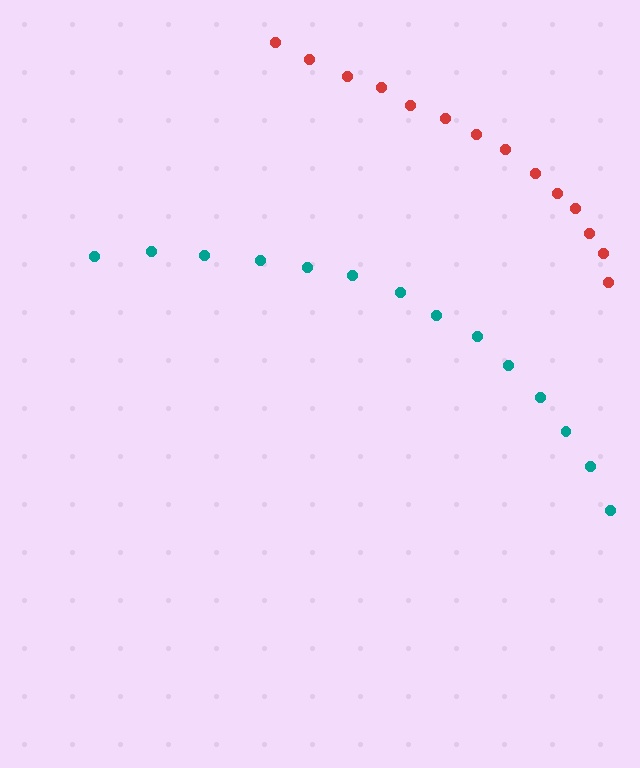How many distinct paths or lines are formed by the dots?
There are 2 distinct paths.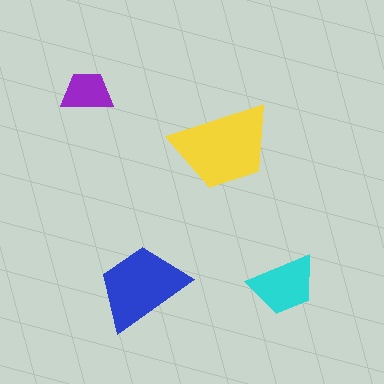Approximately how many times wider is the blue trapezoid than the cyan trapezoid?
About 1.5 times wider.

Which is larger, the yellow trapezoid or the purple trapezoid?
The yellow one.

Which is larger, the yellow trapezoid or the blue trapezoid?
The yellow one.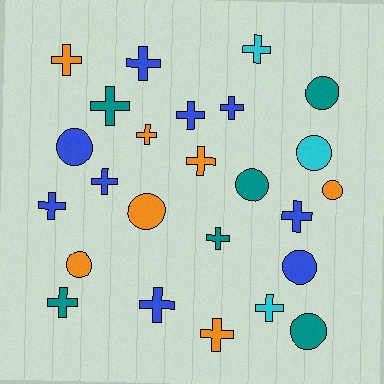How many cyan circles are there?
There is 1 cyan circle.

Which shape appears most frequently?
Cross, with 16 objects.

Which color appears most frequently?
Blue, with 9 objects.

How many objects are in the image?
There are 25 objects.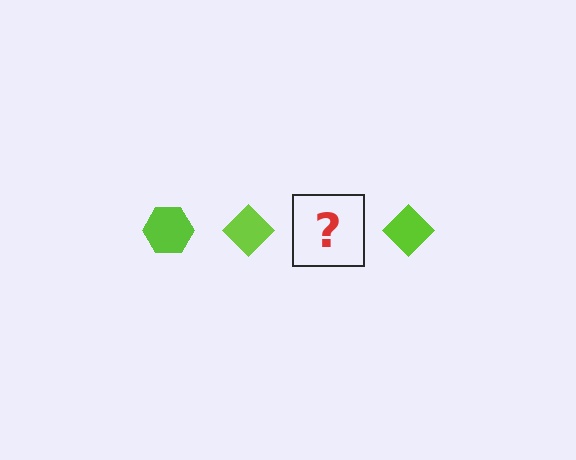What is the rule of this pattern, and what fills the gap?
The rule is that the pattern cycles through hexagon, diamond shapes in lime. The gap should be filled with a lime hexagon.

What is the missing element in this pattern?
The missing element is a lime hexagon.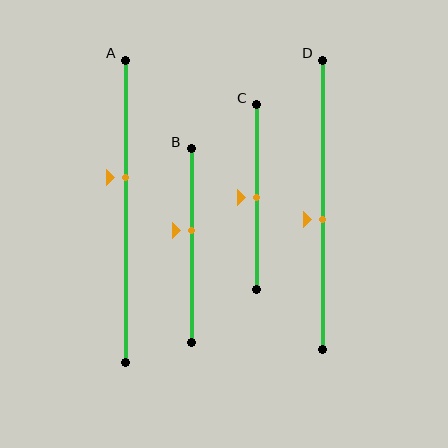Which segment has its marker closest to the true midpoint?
Segment C has its marker closest to the true midpoint.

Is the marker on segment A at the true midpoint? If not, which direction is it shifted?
No, the marker on segment A is shifted upward by about 11% of the segment length.